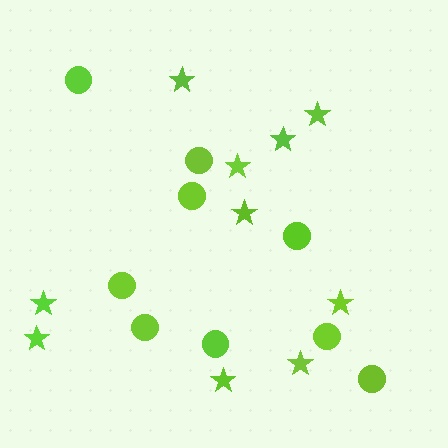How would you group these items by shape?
There are 2 groups: one group of stars (10) and one group of circles (9).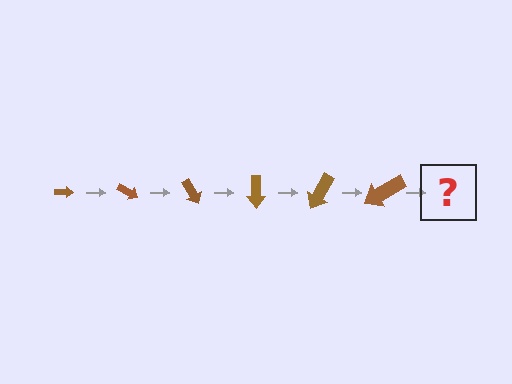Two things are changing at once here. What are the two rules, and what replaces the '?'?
The two rules are that the arrow grows larger each step and it rotates 30 degrees each step. The '?' should be an arrow, larger than the previous one and rotated 180 degrees from the start.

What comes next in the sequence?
The next element should be an arrow, larger than the previous one and rotated 180 degrees from the start.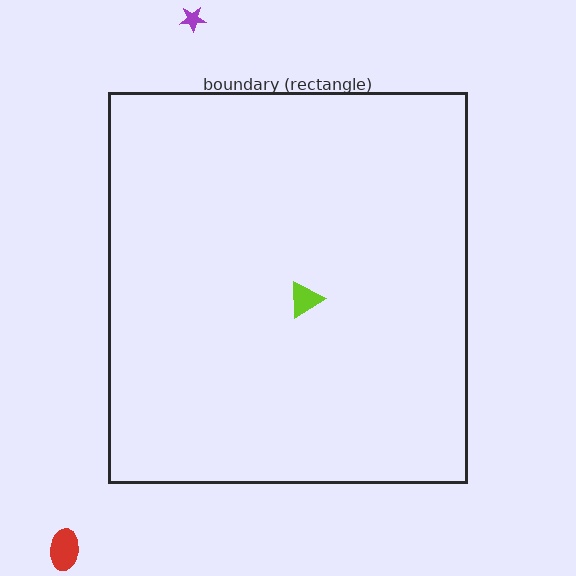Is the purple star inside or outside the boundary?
Outside.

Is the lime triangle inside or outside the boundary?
Inside.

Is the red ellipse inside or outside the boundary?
Outside.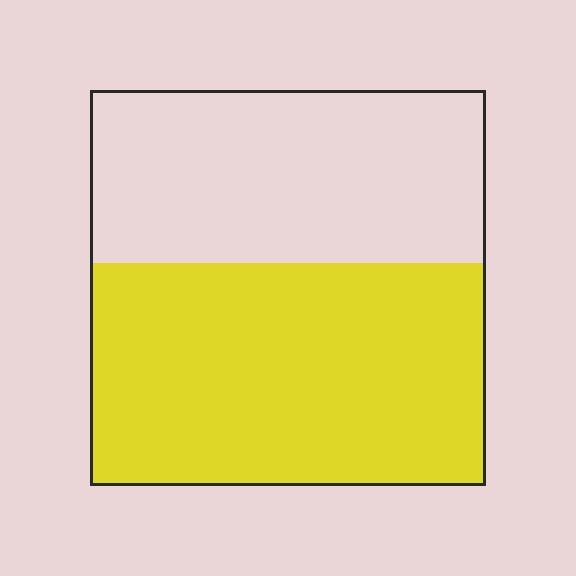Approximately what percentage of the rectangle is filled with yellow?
Approximately 55%.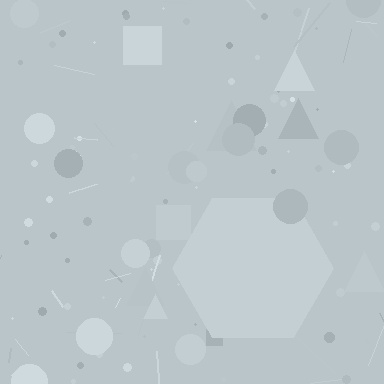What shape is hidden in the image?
A hexagon is hidden in the image.